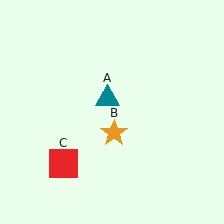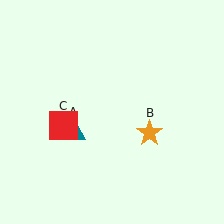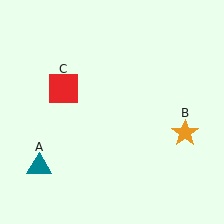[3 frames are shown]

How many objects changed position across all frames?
3 objects changed position: teal triangle (object A), orange star (object B), red square (object C).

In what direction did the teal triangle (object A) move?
The teal triangle (object A) moved down and to the left.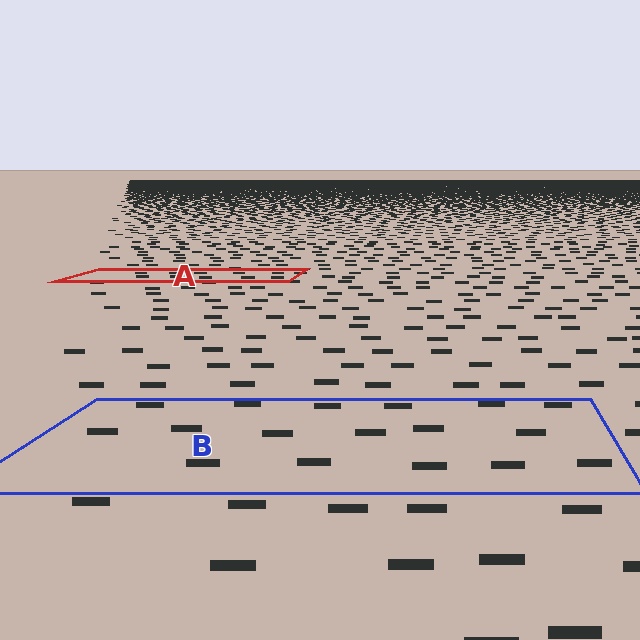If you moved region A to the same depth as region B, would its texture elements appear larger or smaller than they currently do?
They would appear larger. At a closer depth, the same texture elements are projected at a bigger on-screen size.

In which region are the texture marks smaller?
The texture marks are smaller in region A, because it is farther away.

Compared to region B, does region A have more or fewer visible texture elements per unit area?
Region A has more texture elements per unit area — they are packed more densely because it is farther away.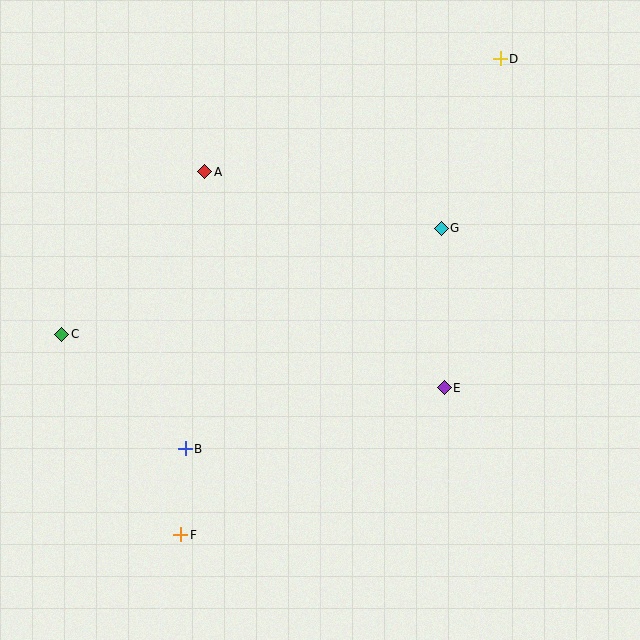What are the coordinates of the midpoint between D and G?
The midpoint between D and G is at (471, 144).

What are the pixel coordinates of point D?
Point D is at (500, 59).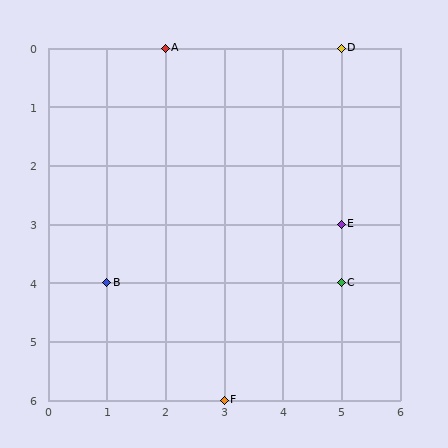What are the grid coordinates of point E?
Point E is at grid coordinates (5, 3).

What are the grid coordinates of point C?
Point C is at grid coordinates (5, 4).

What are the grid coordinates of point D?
Point D is at grid coordinates (5, 0).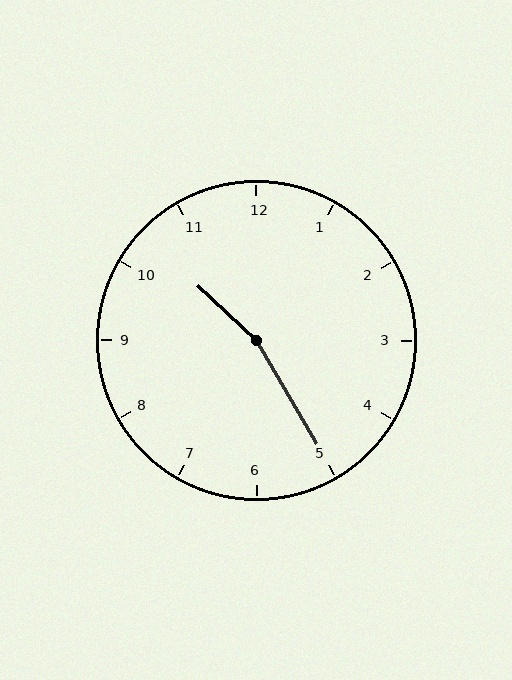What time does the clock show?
10:25.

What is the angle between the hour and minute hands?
Approximately 162 degrees.